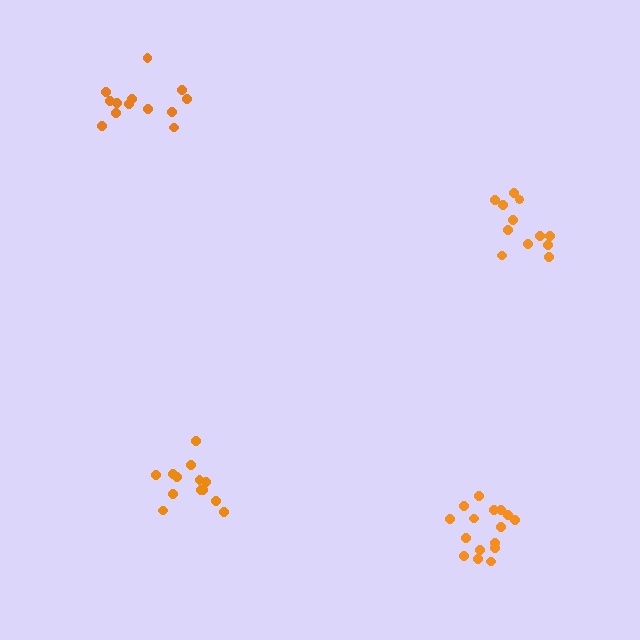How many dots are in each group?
Group 1: 13 dots, Group 2: 13 dots, Group 3: 16 dots, Group 4: 12 dots (54 total).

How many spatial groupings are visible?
There are 4 spatial groupings.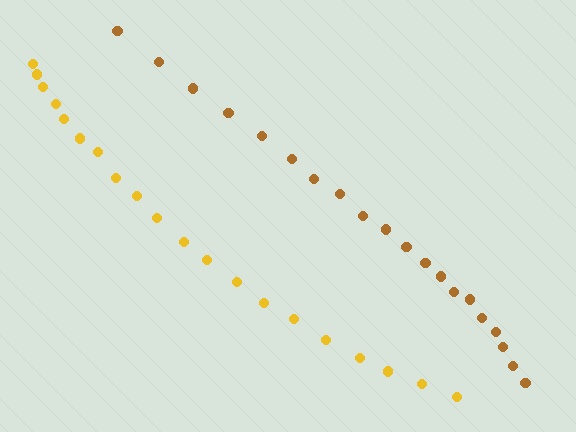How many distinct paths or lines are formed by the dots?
There are 2 distinct paths.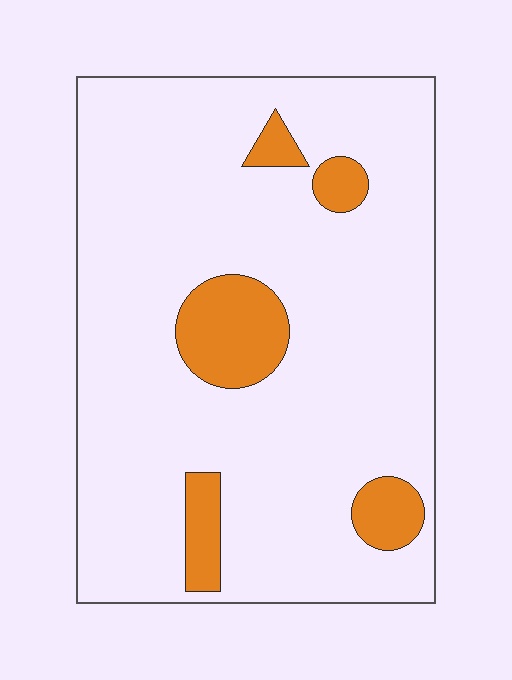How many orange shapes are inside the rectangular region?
5.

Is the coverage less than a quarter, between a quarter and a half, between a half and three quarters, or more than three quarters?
Less than a quarter.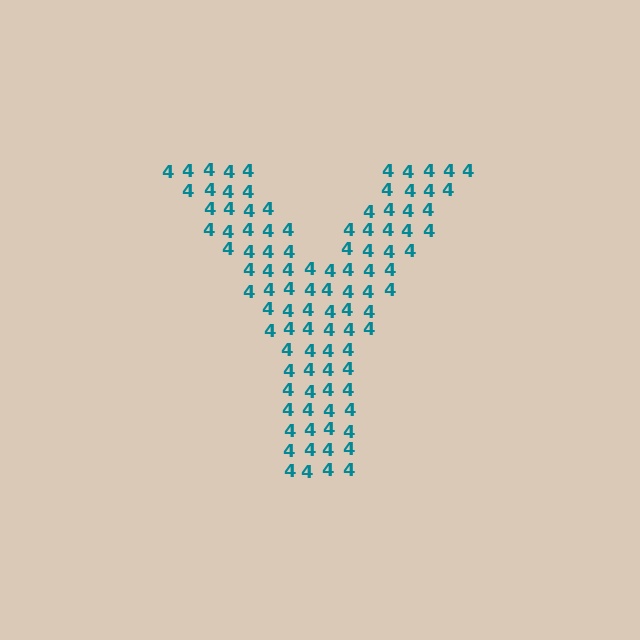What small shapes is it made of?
It is made of small digit 4's.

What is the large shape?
The large shape is the letter Y.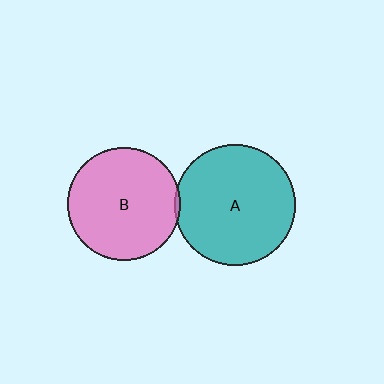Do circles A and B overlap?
Yes.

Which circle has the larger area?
Circle A (teal).